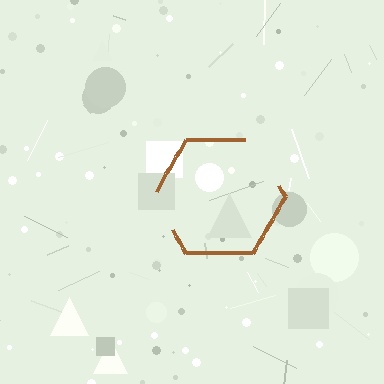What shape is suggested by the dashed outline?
The dashed outline suggests a hexagon.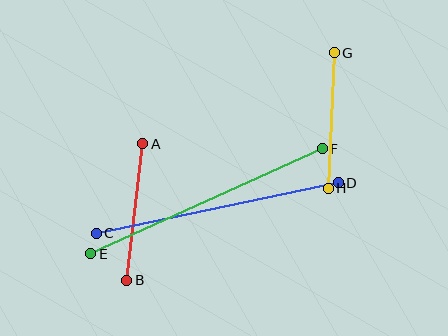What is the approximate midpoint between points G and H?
The midpoint is at approximately (331, 120) pixels.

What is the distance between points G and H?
The distance is approximately 136 pixels.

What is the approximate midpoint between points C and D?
The midpoint is at approximately (217, 208) pixels.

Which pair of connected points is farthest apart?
Points E and F are farthest apart.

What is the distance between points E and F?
The distance is approximately 255 pixels.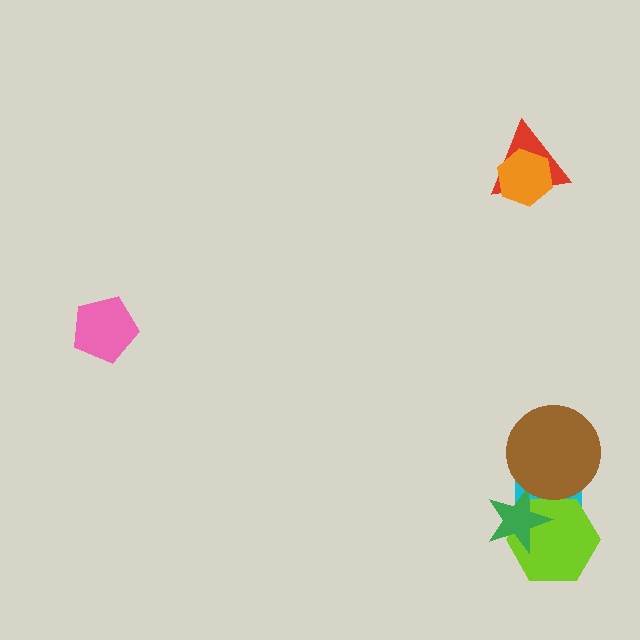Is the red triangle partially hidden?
Yes, it is partially covered by another shape.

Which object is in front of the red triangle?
The orange hexagon is in front of the red triangle.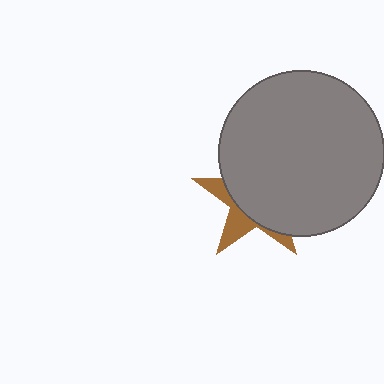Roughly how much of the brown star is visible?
A small part of it is visible (roughly 31%).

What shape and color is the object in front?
The object in front is a gray circle.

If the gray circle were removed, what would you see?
You would see the complete brown star.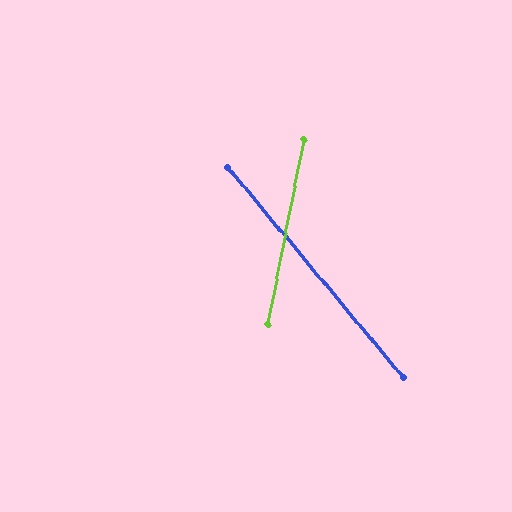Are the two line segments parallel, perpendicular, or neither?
Neither parallel nor perpendicular — they differ by about 51°.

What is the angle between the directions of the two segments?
Approximately 51 degrees.